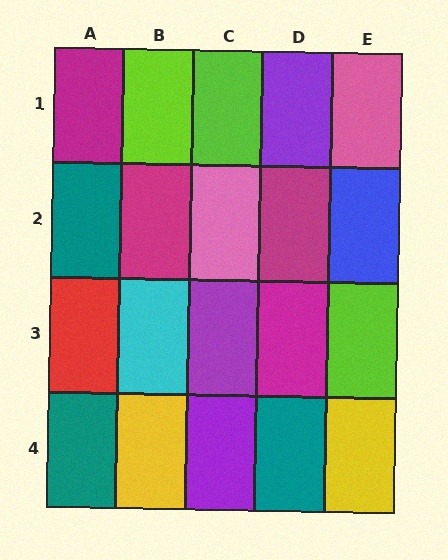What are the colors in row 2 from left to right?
Teal, magenta, pink, magenta, blue.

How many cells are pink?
2 cells are pink.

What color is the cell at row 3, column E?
Lime.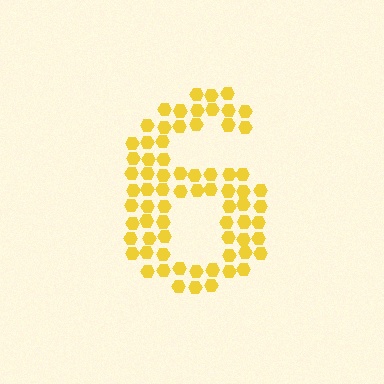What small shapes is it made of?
It is made of small hexagons.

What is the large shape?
The large shape is the digit 6.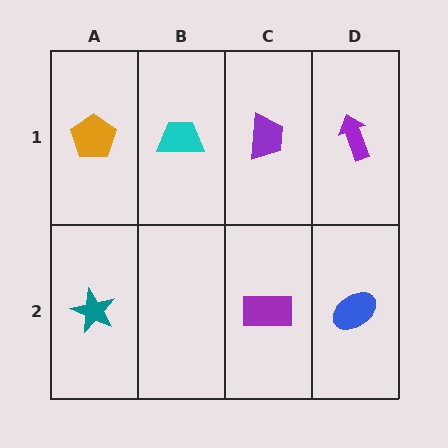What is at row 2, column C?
A purple rectangle.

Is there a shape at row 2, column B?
No, that cell is empty.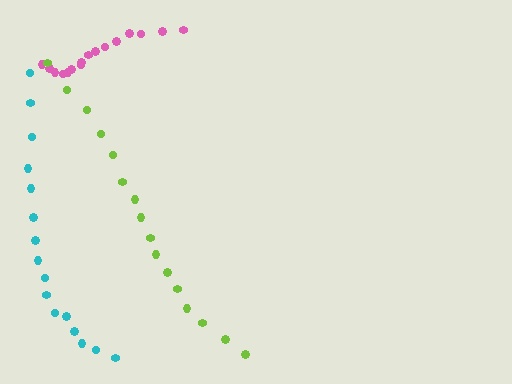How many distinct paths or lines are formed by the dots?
There are 3 distinct paths.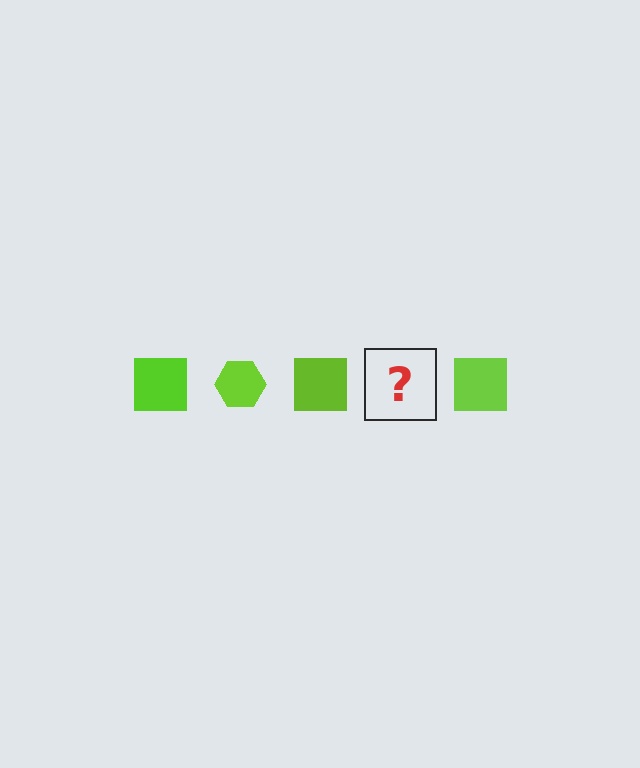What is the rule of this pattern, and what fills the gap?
The rule is that the pattern cycles through square, hexagon shapes in lime. The gap should be filled with a lime hexagon.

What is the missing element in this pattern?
The missing element is a lime hexagon.